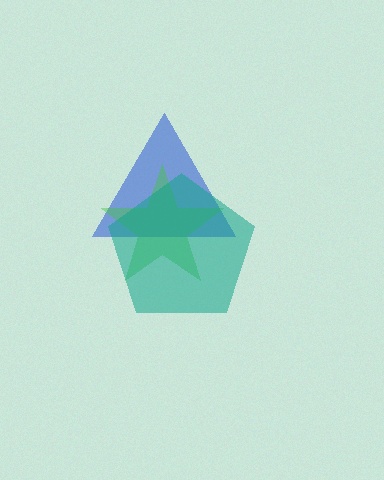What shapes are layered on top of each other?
The layered shapes are: a blue triangle, a green star, a teal pentagon.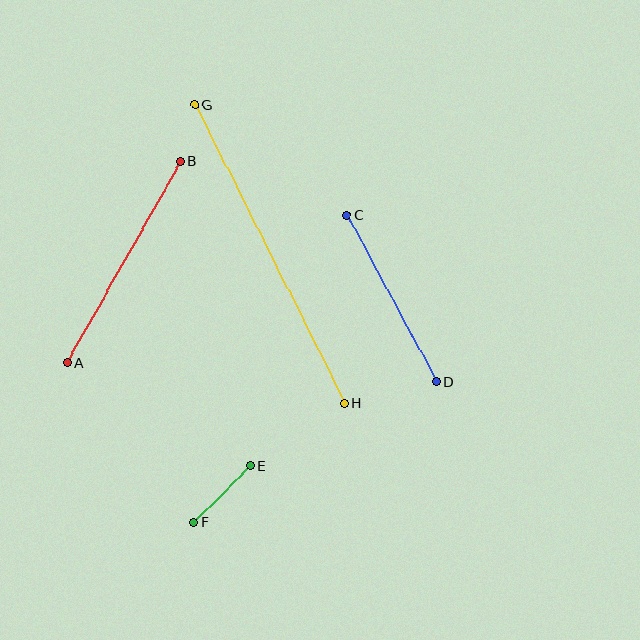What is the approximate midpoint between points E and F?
The midpoint is at approximately (222, 494) pixels.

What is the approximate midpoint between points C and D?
The midpoint is at approximately (392, 299) pixels.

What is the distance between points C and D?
The distance is approximately 189 pixels.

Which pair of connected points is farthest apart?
Points G and H are farthest apart.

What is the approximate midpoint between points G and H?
The midpoint is at approximately (270, 254) pixels.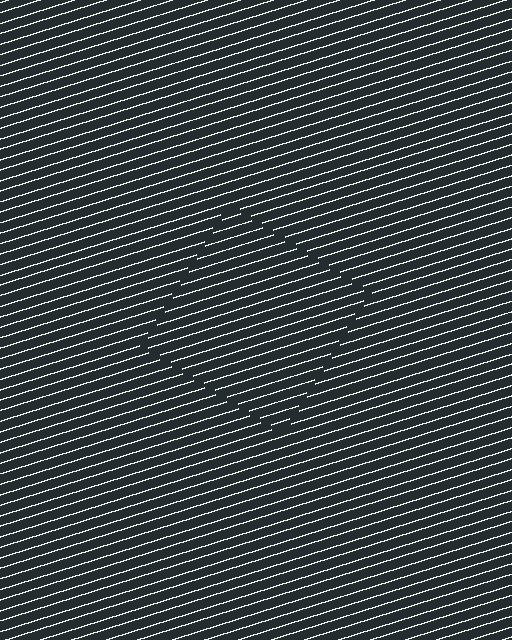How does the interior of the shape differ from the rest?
The interior of the shape contains the same grating, shifted by half a period — the contour is defined by the phase discontinuity where line-ends from the inner and outer gratings abut.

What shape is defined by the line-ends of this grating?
An illusory square. The interior of the shape contains the same grating, shifted by half a period — the contour is defined by the phase discontinuity where line-ends from the inner and outer gratings abut.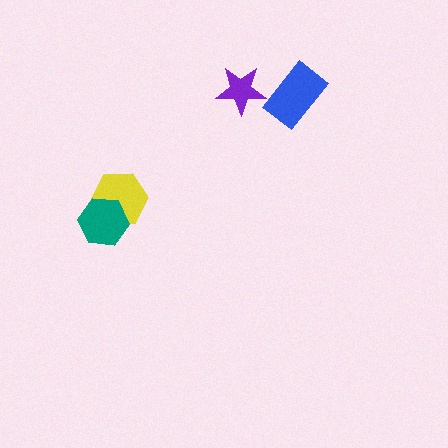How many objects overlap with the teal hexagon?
1 object overlaps with the teal hexagon.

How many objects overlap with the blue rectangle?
0 objects overlap with the blue rectangle.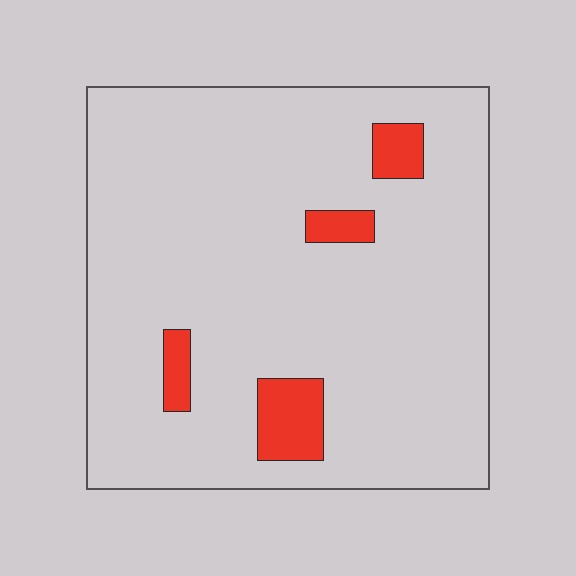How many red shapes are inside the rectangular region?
4.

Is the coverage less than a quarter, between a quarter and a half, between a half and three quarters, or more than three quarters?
Less than a quarter.